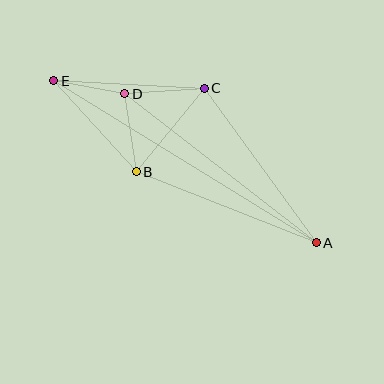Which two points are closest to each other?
Points D and E are closest to each other.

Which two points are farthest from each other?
Points A and E are farthest from each other.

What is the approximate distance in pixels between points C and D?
The distance between C and D is approximately 80 pixels.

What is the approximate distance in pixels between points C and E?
The distance between C and E is approximately 151 pixels.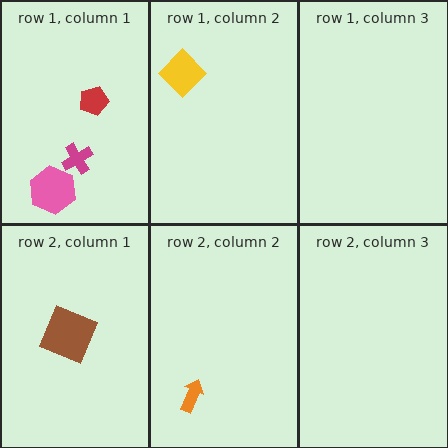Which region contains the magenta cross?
The row 1, column 1 region.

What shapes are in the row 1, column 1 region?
The magenta cross, the red pentagon, the pink hexagon.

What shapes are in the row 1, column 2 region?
The yellow diamond.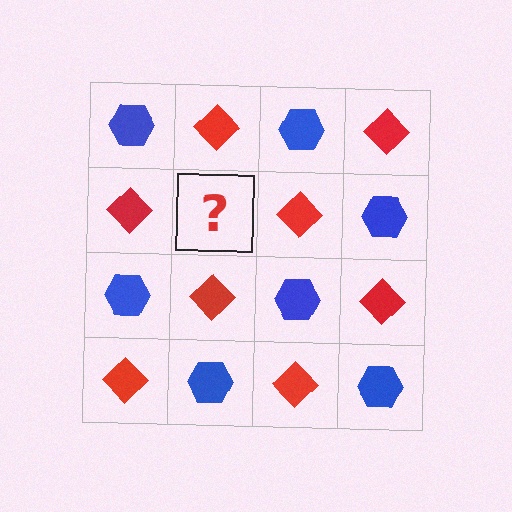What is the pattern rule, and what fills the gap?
The rule is that it alternates blue hexagon and red diamond in a checkerboard pattern. The gap should be filled with a blue hexagon.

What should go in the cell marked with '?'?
The missing cell should contain a blue hexagon.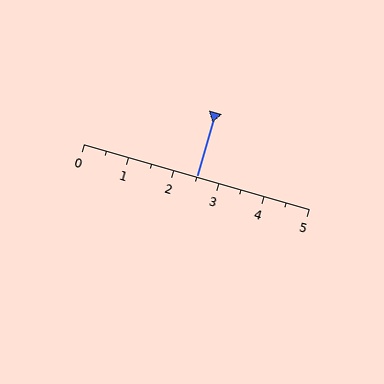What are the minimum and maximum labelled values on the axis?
The axis runs from 0 to 5.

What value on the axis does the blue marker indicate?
The marker indicates approximately 2.5.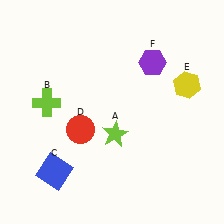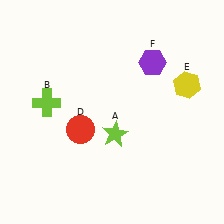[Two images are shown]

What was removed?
The blue square (C) was removed in Image 2.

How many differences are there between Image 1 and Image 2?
There is 1 difference between the two images.